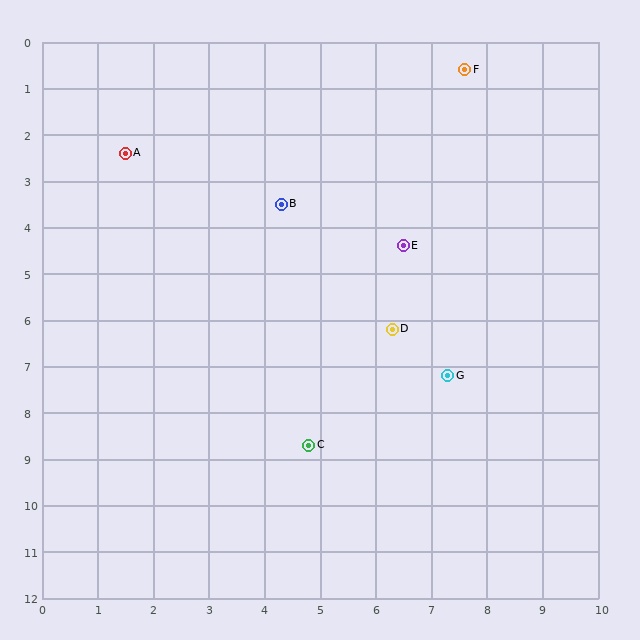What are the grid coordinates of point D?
Point D is at approximately (6.3, 6.2).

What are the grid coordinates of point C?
Point C is at approximately (4.8, 8.7).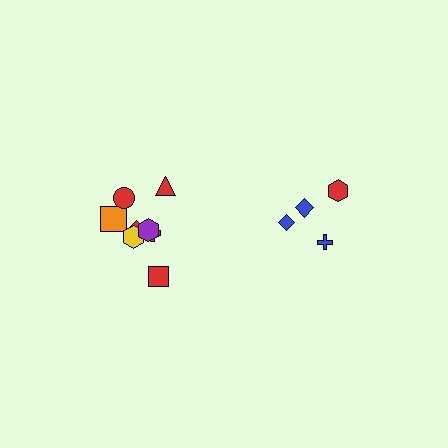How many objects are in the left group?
There are 8 objects.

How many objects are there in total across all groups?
There are 12 objects.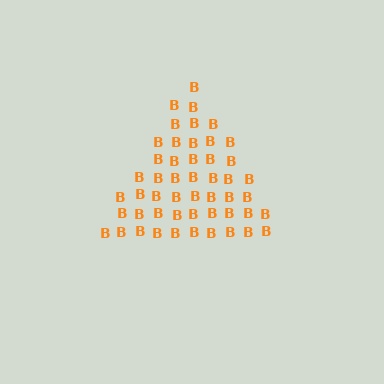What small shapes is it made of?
It is made of small letter B's.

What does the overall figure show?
The overall figure shows a triangle.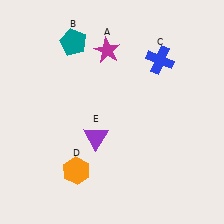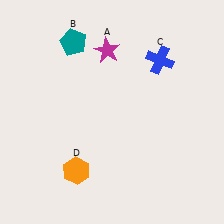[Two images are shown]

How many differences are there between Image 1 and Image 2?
There is 1 difference between the two images.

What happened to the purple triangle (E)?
The purple triangle (E) was removed in Image 2. It was in the bottom-left area of Image 1.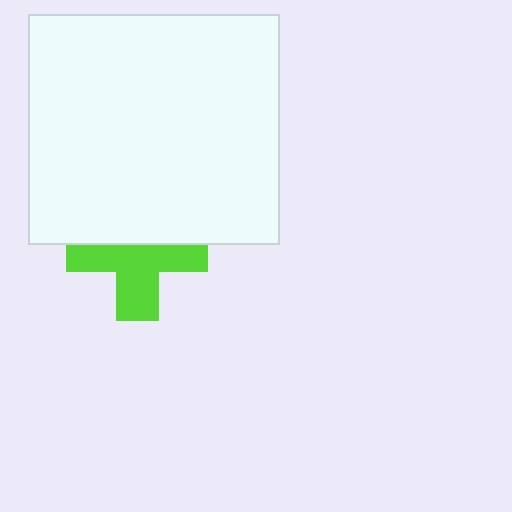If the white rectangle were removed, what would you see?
You would see the complete lime cross.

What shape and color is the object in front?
The object in front is a white rectangle.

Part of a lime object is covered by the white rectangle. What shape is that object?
It is a cross.